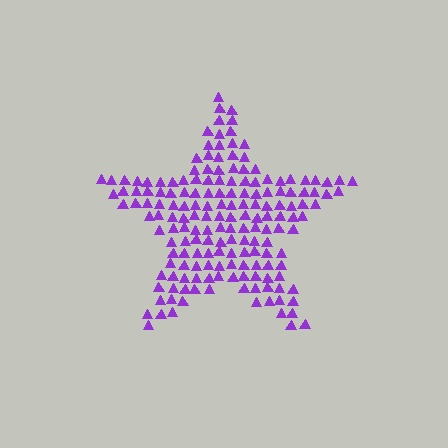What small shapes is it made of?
It is made of small triangles.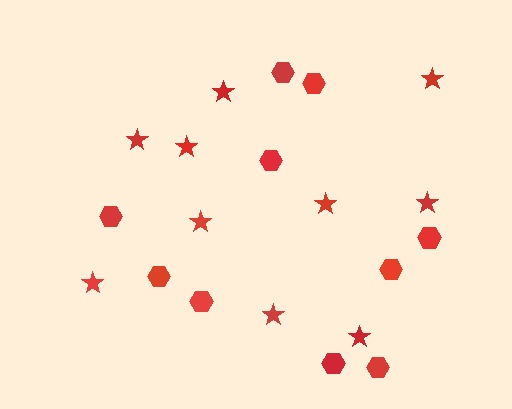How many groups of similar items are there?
There are 2 groups: one group of hexagons (10) and one group of stars (10).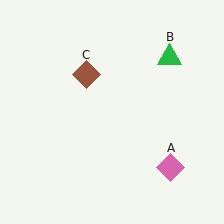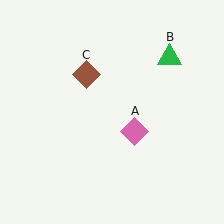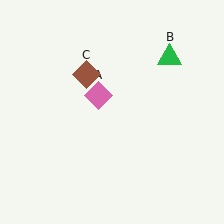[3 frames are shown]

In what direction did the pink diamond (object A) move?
The pink diamond (object A) moved up and to the left.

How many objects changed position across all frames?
1 object changed position: pink diamond (object A).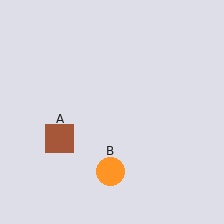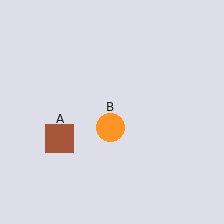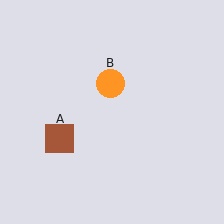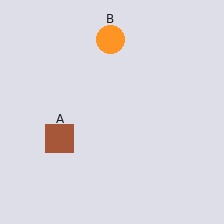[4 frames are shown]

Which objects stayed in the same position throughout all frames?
Brown square (object A) remained stationary.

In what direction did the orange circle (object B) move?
The orange circle (object B) moved up.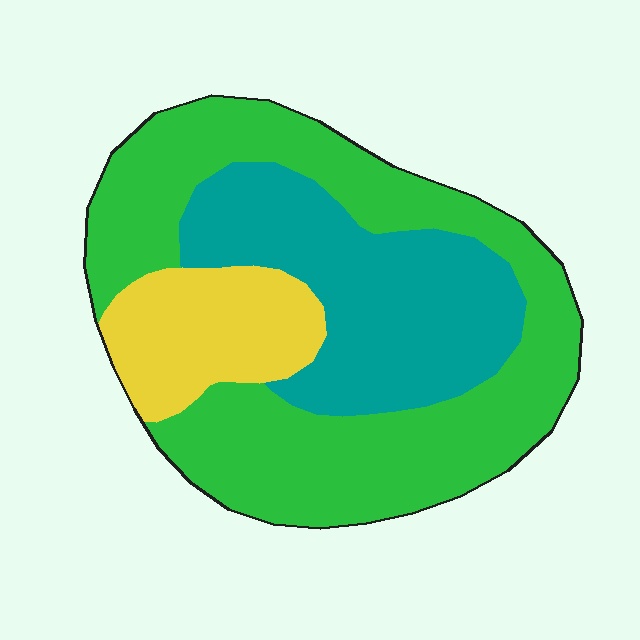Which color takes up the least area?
Yellow, at roughly 15%.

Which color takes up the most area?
Green, at roughly 55%.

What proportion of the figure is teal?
Teal covers around 30% of the figure.